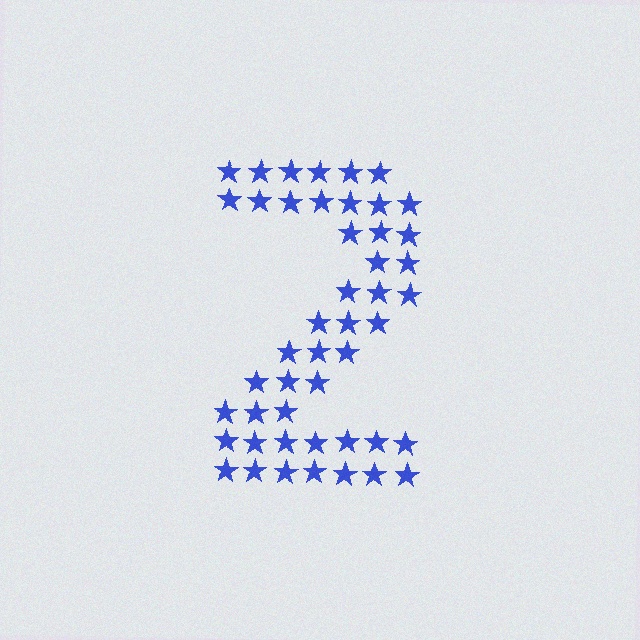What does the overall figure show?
The overall figure shows the digit 2.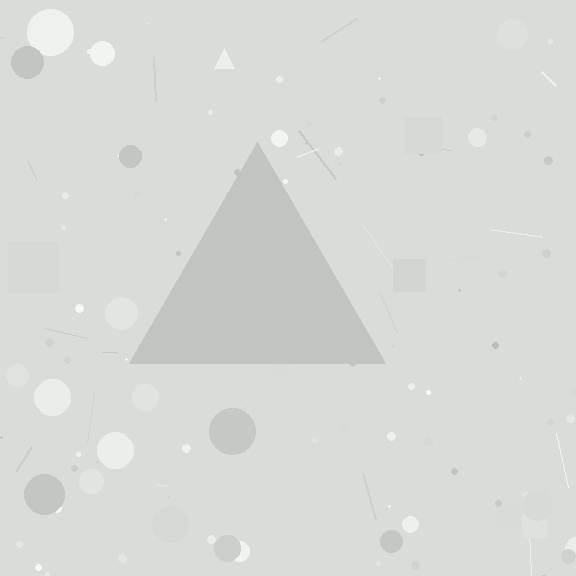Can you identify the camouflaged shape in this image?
The camouflaged shape is a triangle.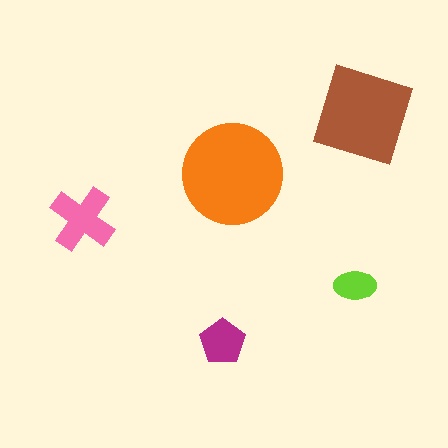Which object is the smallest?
The lime ellipse.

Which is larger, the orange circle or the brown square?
The orange circle.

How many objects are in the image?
There are 5 objects in the image.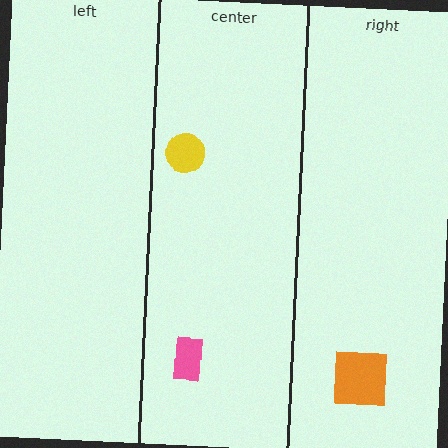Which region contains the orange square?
The right region.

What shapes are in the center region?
The pink rectangle, the yellow circle.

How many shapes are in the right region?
1.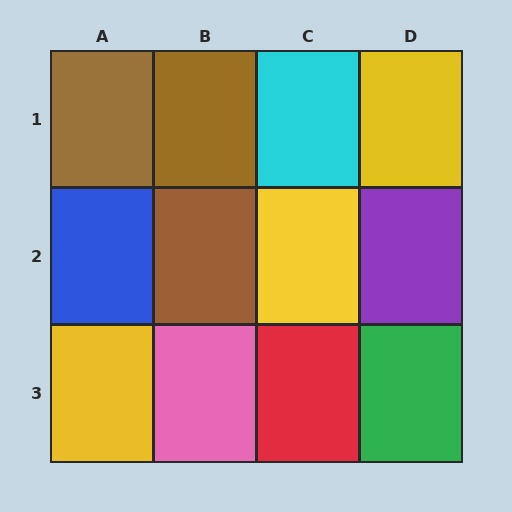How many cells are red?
1 cell is red.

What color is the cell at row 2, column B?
Brown.